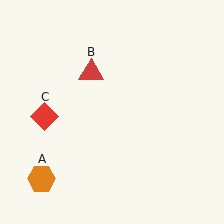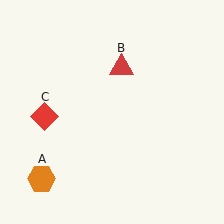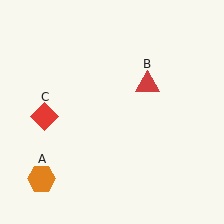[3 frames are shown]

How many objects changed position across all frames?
1 object changed position: red triangle (object B).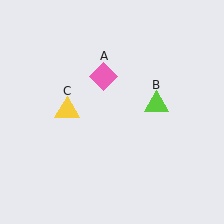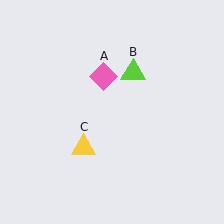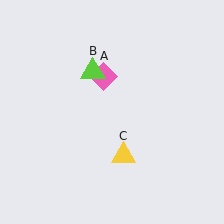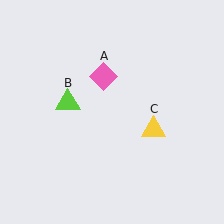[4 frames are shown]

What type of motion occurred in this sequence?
The lime triangle (object B), yellow triangle (object C) rotated counterclockwise around the center of the scene.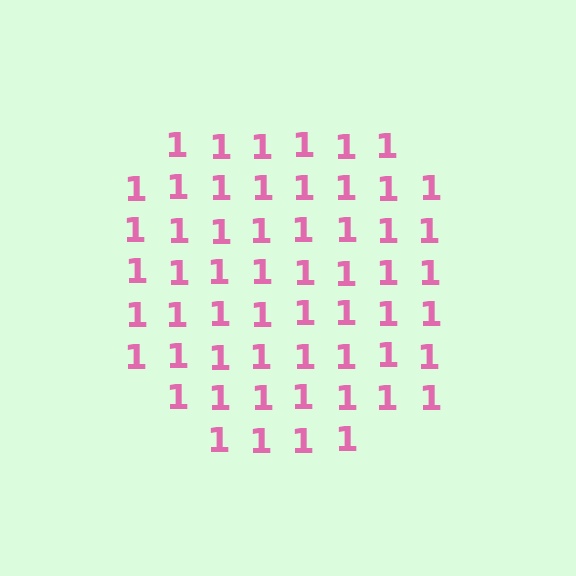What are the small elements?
The small elements are digit 1's.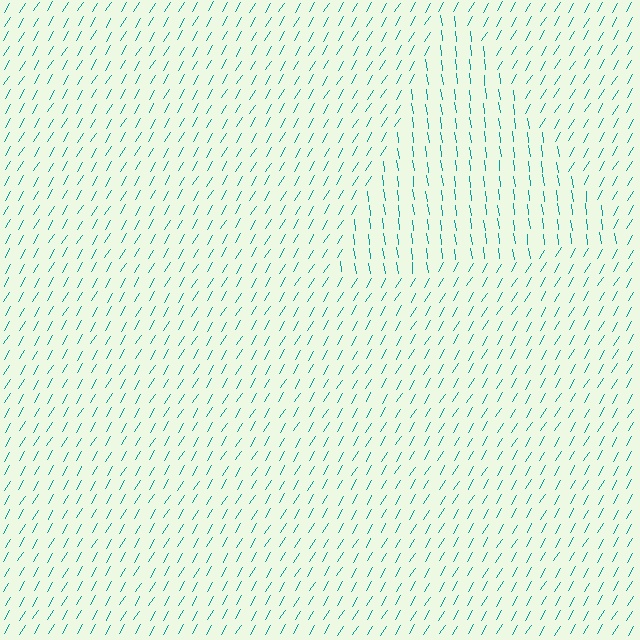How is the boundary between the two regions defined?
The boundary is defined purely by a change in line orientation (approximately 38 degrees difference). All lines are the same color and thickness.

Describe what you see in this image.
The image is filled with small teal line segments. A triangle region in the image has lines oriented differently from the surrounding lines, creating a visible texture boundary.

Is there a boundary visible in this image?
Yes, there is a texture boundary formed by a change in line orientation.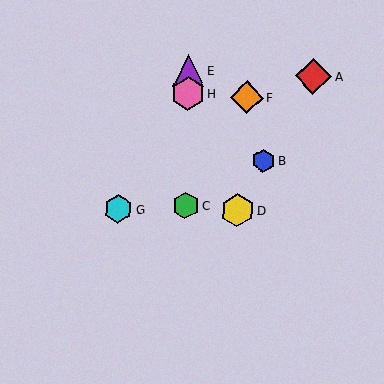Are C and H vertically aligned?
Yes, both are at x≈185.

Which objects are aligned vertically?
Objects C, E, H are aligned vertically.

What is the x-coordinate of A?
Object A is at x≈313.